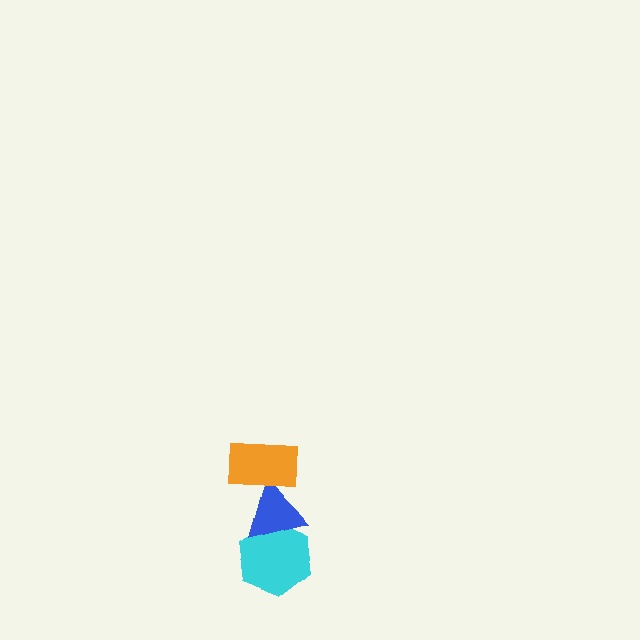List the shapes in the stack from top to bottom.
From top to bottom: the orange rectangle, the blue triangle, the cyan hexagon.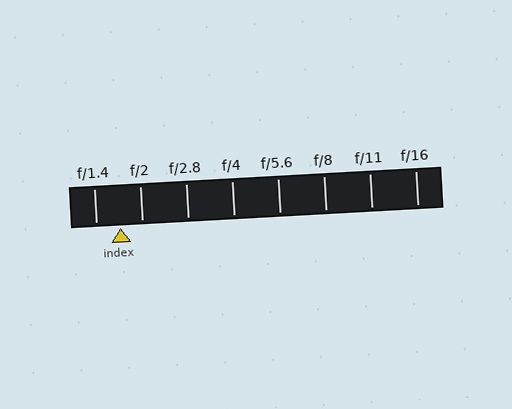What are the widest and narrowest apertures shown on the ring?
The widest aperture shown is f/1.4 and the narrowest is f/16.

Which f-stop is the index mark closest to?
The index mark is closest to f/2.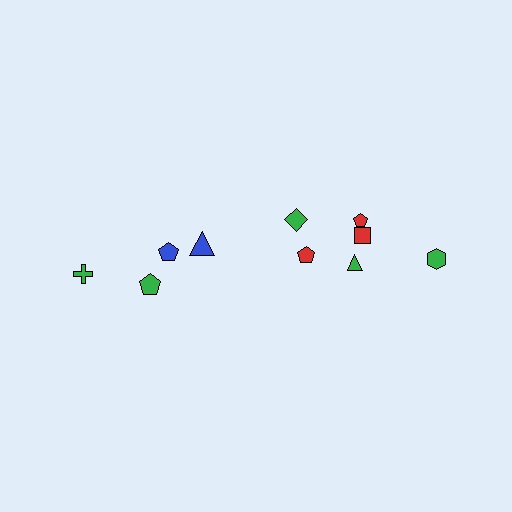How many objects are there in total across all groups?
There are 10 objects.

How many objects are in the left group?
There are 4 objects.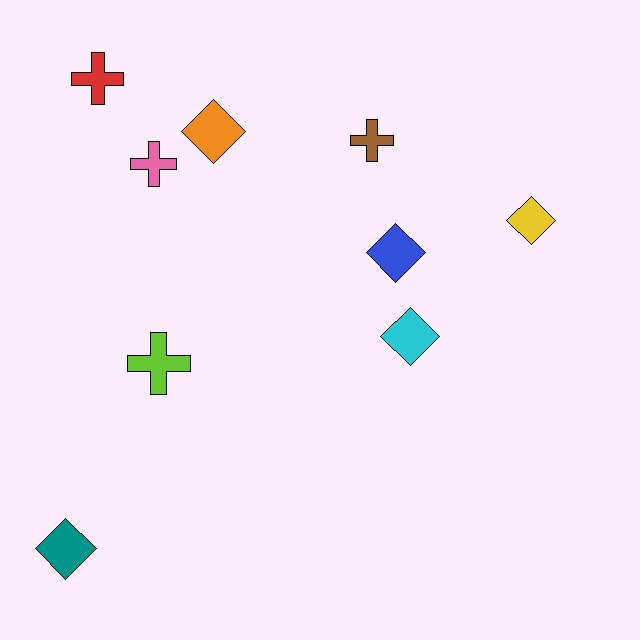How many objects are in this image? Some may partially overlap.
There are 9 objects.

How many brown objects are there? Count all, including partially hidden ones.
There is 1 brown object.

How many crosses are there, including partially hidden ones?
There are 4 crosses.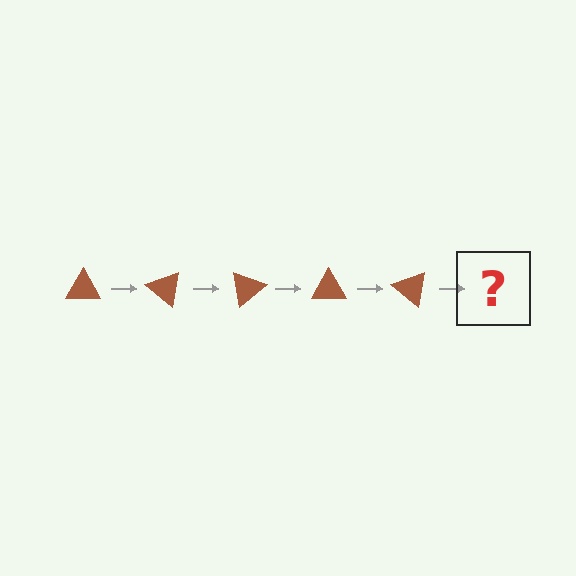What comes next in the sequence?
The next element should be a brown triangle rotated 200 degrees.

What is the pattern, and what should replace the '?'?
The pattern is that the triangle rotates 40 degrees each step. The '?' should be a brown triangle rotated 200 degrees.